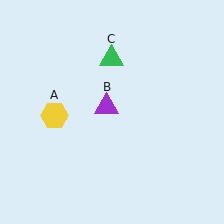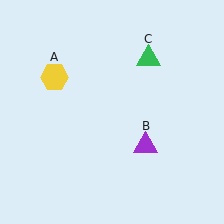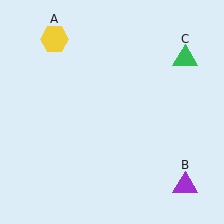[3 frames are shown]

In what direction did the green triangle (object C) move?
The green triangle (object C) moved right.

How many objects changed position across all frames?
3 objects changed position: yellow hexagon (object A), purple triangle (object B), green triangle (object C).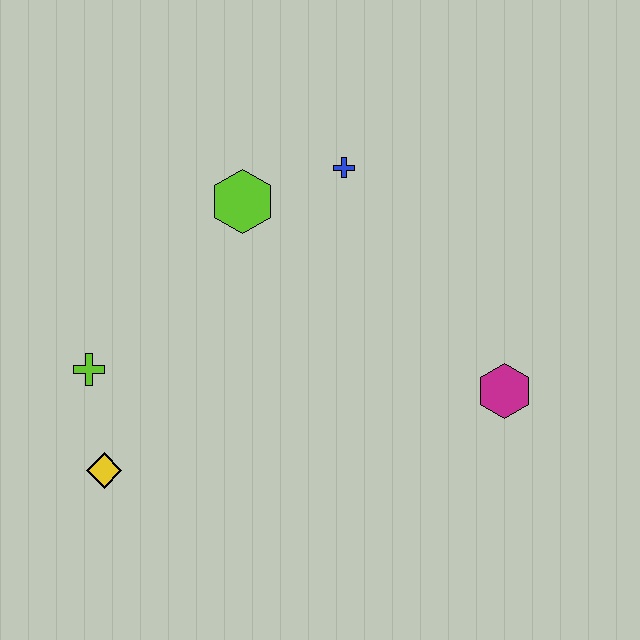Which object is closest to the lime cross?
The yellow diamond is closest to the lime cross.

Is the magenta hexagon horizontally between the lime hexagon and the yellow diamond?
No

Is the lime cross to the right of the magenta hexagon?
No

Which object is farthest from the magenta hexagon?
The lime cross is farthest from the magenta hexagon.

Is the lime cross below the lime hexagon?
Yes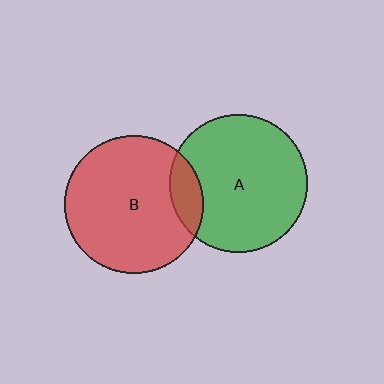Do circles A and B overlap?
Yes.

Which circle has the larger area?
Circle B (red).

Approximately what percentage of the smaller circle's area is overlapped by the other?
Approximately 15%.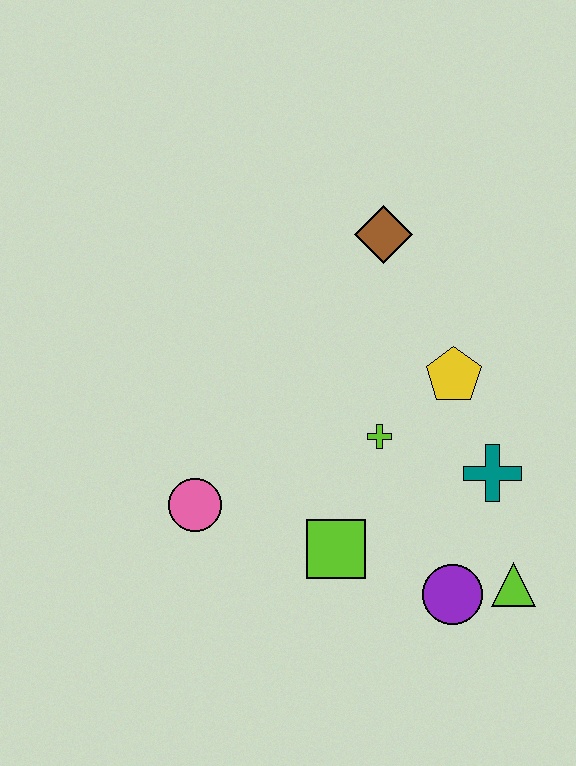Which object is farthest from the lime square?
The brown diamond is farthest from the lime square.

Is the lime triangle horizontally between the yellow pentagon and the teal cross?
No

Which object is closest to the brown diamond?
The yellow pentagon is closest to the brown diamond.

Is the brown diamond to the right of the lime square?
Yes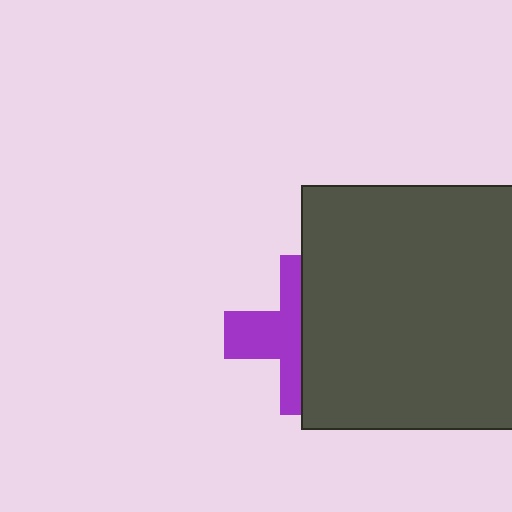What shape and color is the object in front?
The object in front is a dark gray square.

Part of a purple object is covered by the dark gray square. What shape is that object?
It is a cross.